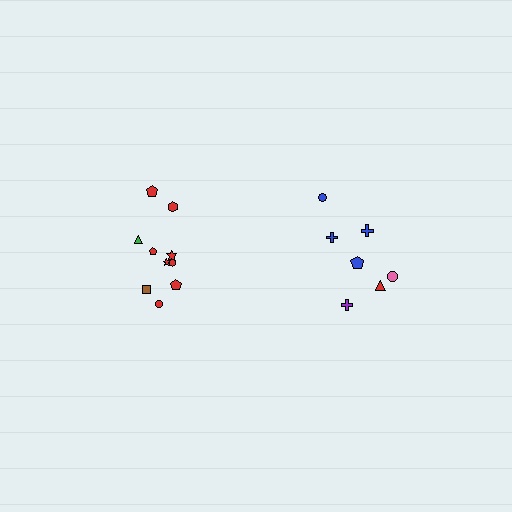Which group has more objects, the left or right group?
The left group.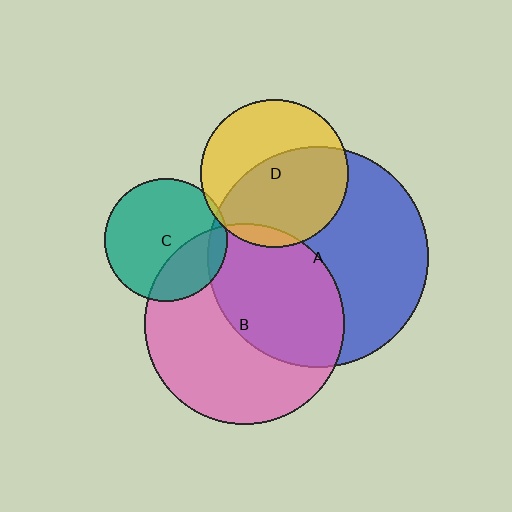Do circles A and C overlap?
Yes.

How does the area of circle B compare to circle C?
Approximately 2.7 times.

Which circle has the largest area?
Circle A (blue).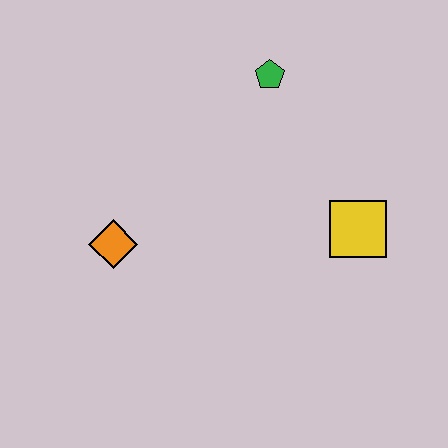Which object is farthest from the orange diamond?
The yellow square is farthest from the orange diamond.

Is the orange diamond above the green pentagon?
No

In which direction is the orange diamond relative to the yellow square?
The orange diamond is to the left of the yellow square.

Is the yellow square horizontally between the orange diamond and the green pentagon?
No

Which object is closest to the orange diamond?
The green pentagon is closest to the orange diamond.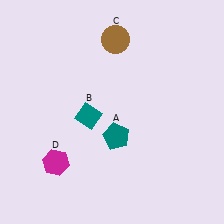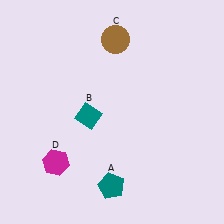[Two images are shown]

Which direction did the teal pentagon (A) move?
The teal pentagon (A) moved down.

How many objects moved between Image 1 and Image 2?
1 object moved between the two images.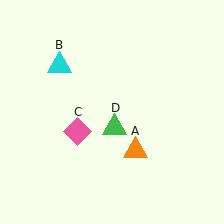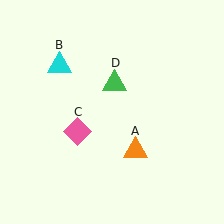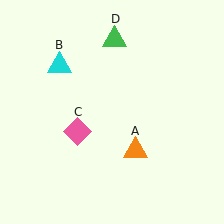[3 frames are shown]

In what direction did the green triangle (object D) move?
The green triangle (object D) moved up.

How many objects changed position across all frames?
1 object changed position: green triangle (object D).